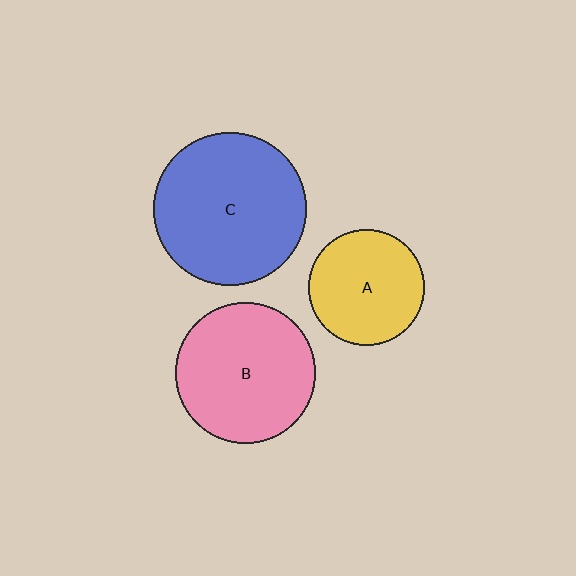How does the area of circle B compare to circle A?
Approximately 1.5 times.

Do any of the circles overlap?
No, none of the circles overlap.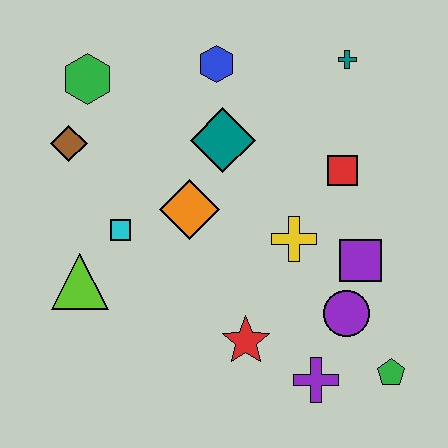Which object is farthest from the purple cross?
The green hexagon is farthest from the purple cross.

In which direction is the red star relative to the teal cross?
The red star is below the teal cross.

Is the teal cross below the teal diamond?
No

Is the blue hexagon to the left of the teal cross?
Yes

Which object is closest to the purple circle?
The purple square is closest to the purple circle.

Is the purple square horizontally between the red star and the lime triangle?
No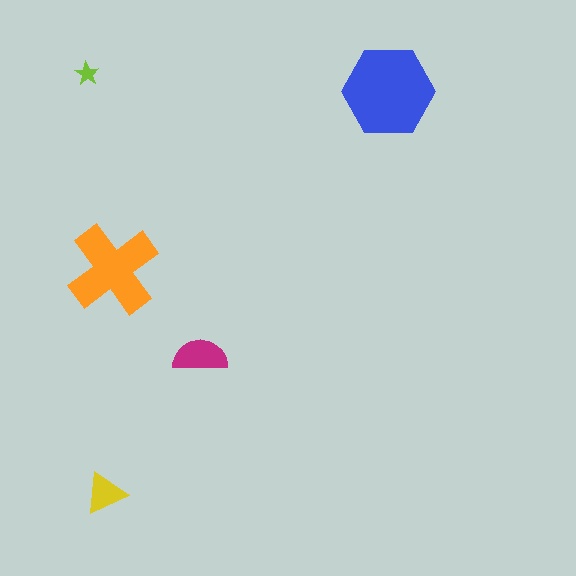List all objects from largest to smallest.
The blue hexagon, the orange cross, the magenta semicircle, the yellow triangle, the lime star.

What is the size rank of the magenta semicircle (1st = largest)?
3rd.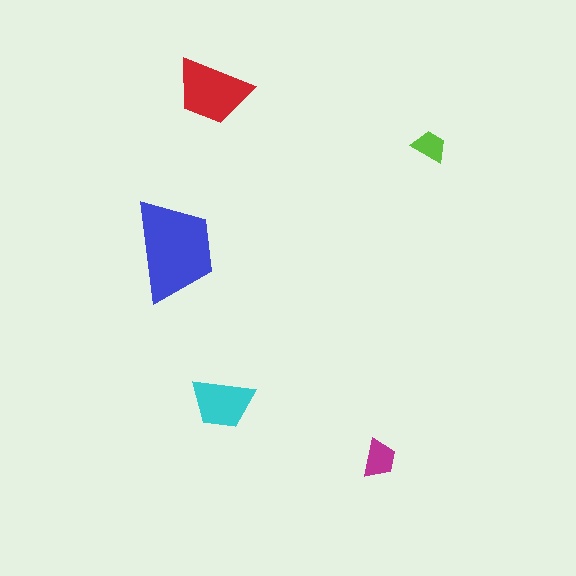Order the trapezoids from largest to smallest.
the blue one, the red one, the cyan one, the magenta one, the lime one.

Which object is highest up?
The red trapezoid is topmost.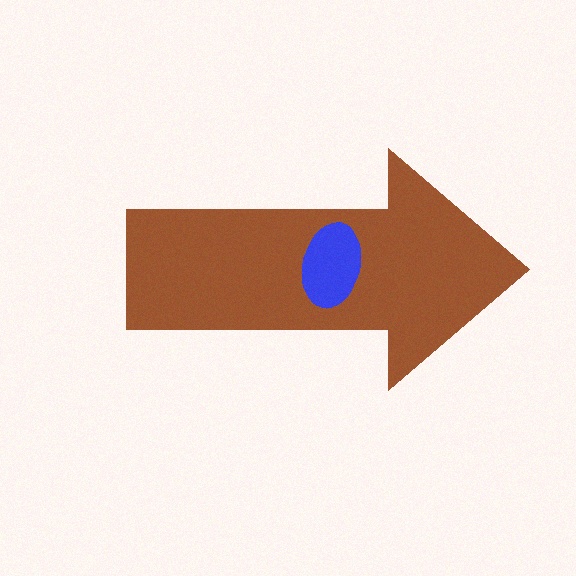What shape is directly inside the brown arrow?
The blue ellipse.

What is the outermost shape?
The brown arrow.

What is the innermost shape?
The blue ellipse.